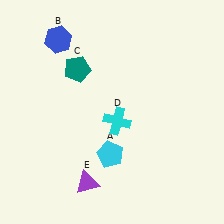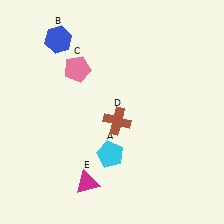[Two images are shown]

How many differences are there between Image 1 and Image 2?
There are 3 differences between the two images.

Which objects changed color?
C changed from teal to pink. D changed from cyan to brown. E changed from purple to magenta.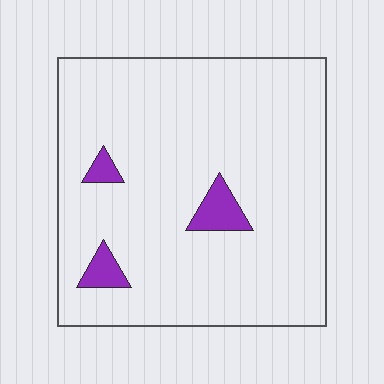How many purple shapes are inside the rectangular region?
3.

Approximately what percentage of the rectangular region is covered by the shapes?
Approximately 5%.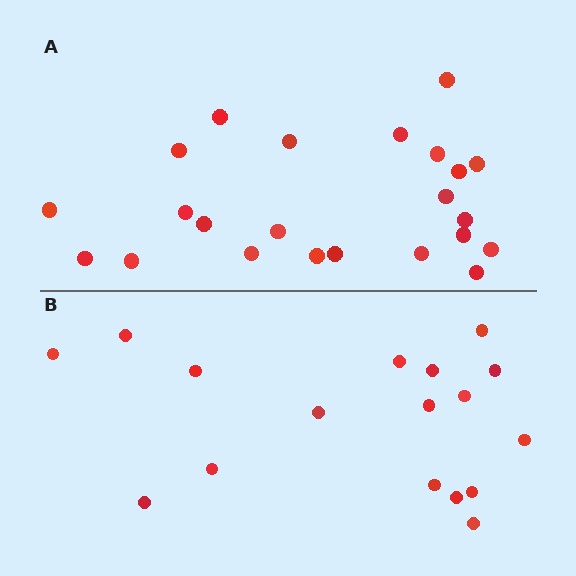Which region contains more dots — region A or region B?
Region A (the top region) has more dots.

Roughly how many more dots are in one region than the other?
Region A has about 6 more dots than region B.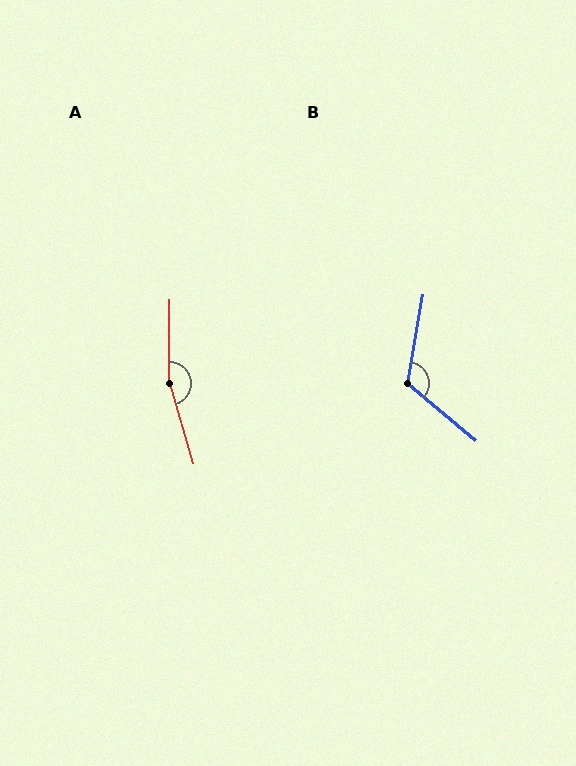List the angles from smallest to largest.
B (120°), A (163°).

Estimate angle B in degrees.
Approximately 120 degrees.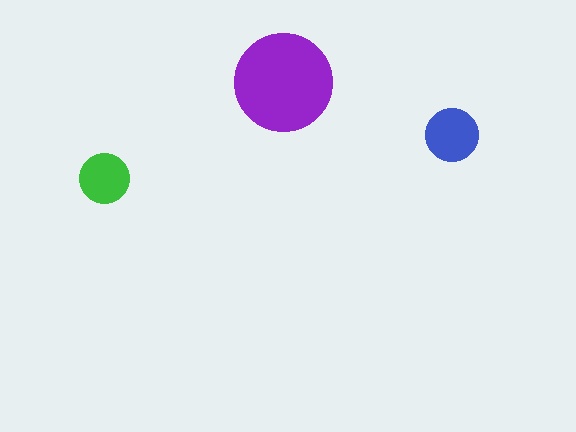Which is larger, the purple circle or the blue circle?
The purple one.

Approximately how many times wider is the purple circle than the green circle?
About 2 times wider.